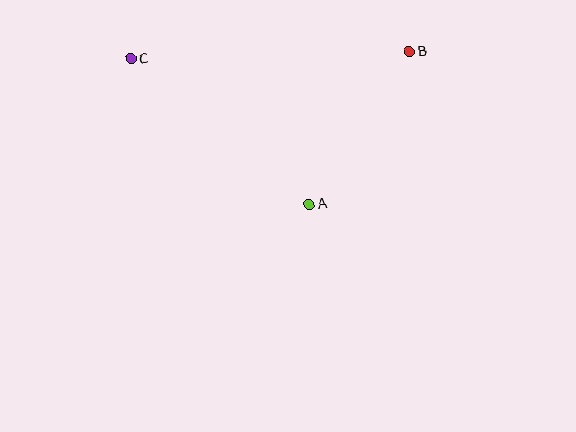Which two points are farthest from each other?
Points B and C are farthest from each other.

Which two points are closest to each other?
Points A and B are closest to each other.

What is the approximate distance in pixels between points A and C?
The distance between A and C is approximately 230 pixels.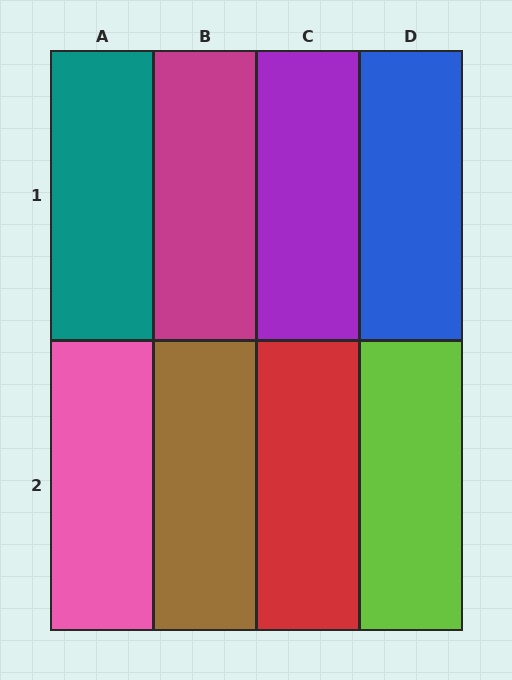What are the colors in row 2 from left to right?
Pink, brown, red, lime.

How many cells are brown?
1 cell is brown.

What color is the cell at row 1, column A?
Teal.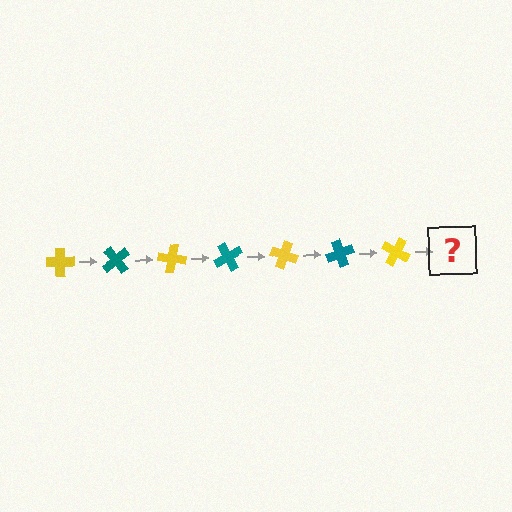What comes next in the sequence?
The next element should be a teal cross, rotated 350 degrees from the start.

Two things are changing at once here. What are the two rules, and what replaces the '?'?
The two rules are that it rotates 50 degrees each step and the color cycles through yellow and teal. The '?' should be a teal cross, rotated 350 degrees from the start.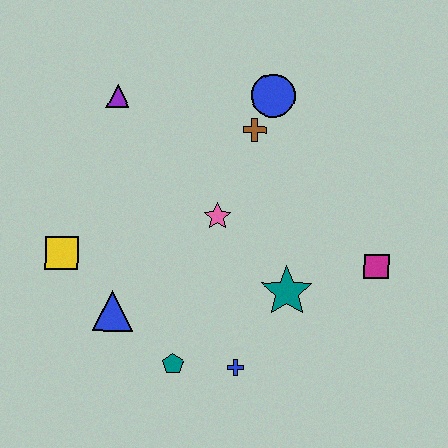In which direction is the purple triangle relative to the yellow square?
The purple triangle is above the yellow square.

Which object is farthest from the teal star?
The purple triangle is farthest from the teal star.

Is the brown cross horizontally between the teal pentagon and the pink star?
No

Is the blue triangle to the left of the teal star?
Yes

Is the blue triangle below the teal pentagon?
No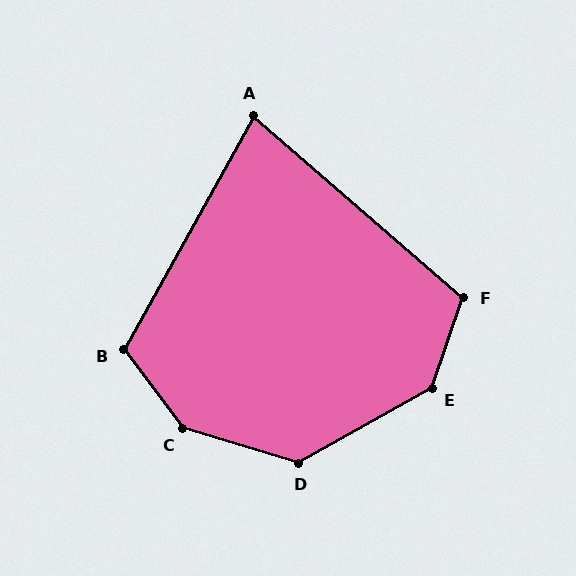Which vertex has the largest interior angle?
C, at approximately 143 degrees.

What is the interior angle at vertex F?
Approximately 112 degrees (obtuse).